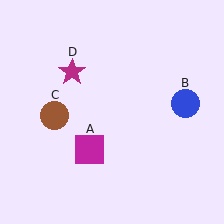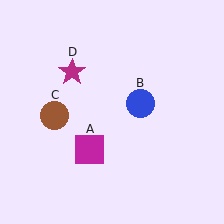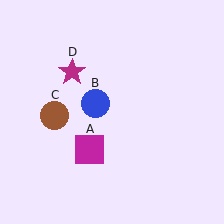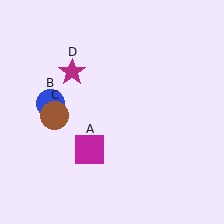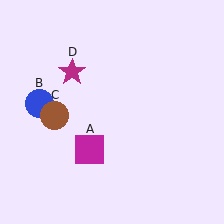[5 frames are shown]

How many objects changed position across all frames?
1 object changed position: blue circle (object B).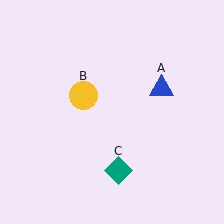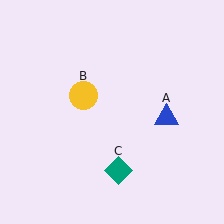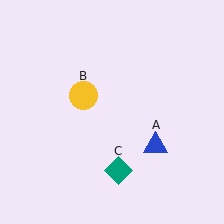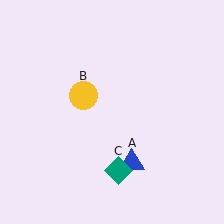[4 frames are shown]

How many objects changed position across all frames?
1 object changed position: blue triangle (object A).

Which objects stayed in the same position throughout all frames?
Yellow circle (object B) and teal diamond (object C) remained stationary.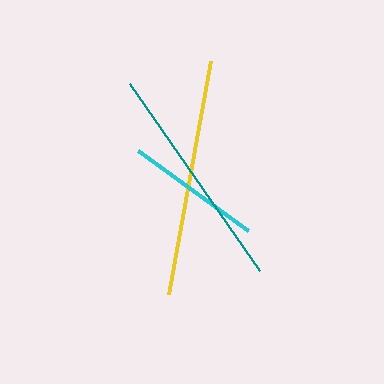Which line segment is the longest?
The yellow line is the longest at approximately 237 pixels.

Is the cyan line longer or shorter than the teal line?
The teal line is longer than the cyan line.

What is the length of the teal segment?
The teal segment is approximately 227 pixels long.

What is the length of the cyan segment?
The cyan segment is approximately 136 pixels long.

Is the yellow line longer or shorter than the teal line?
The yellow line is longer than the teal line.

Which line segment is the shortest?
The cyan line is the shortest at approximately 136 pixels.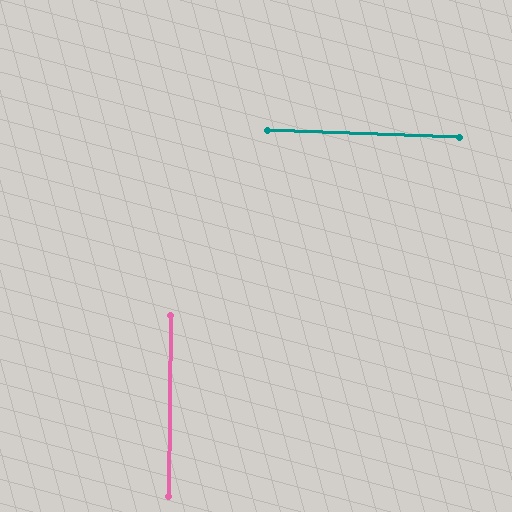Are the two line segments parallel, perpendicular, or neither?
Perpendicular — they meet at approximately 89°.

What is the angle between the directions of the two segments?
Approximately 89 degrees.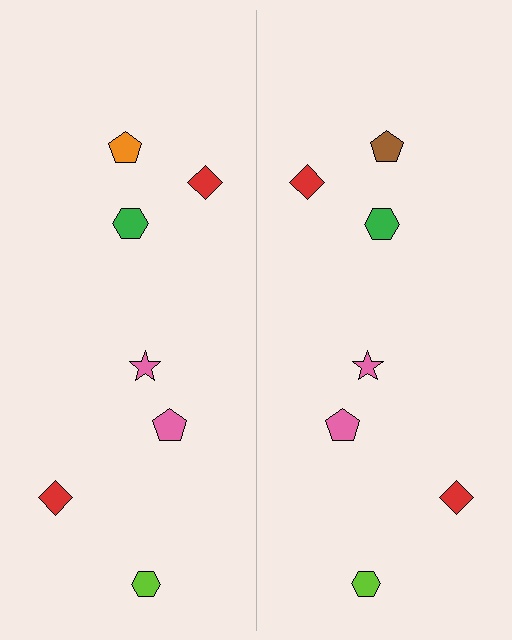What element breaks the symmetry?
The brown pentagon on the right side breaks the symmetry — its mirror counterpart is orange.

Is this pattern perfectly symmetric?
No, the pattern is not perfectly symmetric. The brown pentagon on the right side breaks the symmetry — its mirror counterpart is orange.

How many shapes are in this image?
There are 14 shapes in this image.